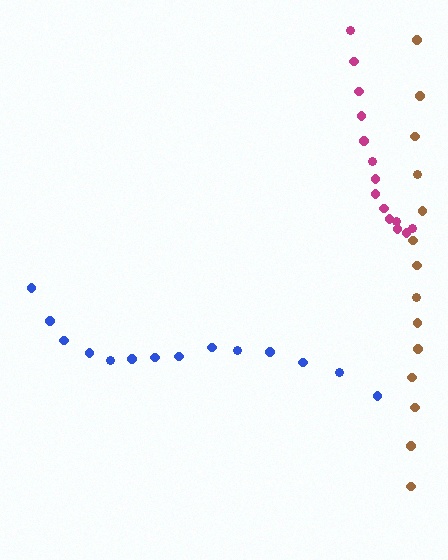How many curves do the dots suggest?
There are 3 distinct paths.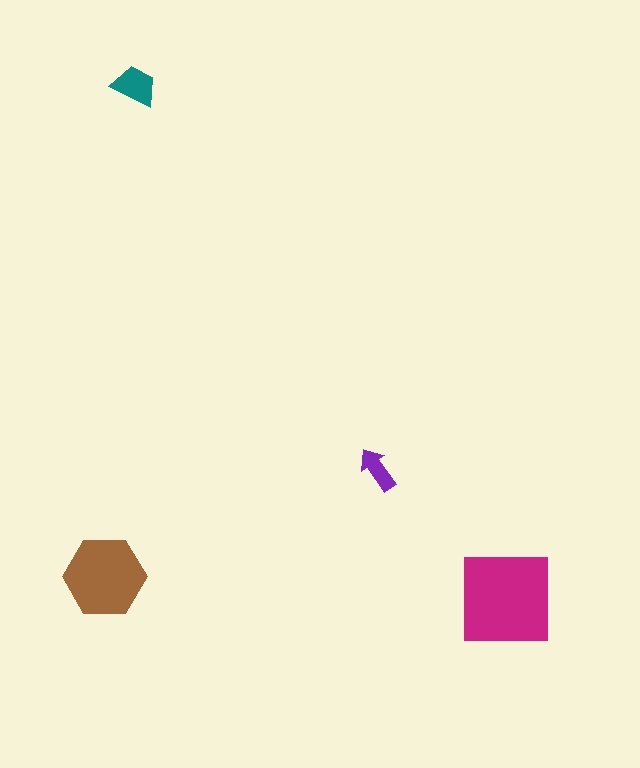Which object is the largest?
The magenta square.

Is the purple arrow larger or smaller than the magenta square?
Smaller.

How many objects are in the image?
There are 4 objects in the image.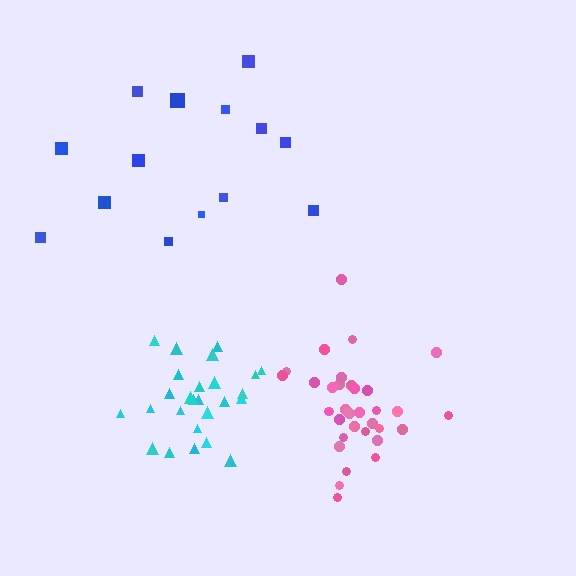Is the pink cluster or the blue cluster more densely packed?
Pink.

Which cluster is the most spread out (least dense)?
Blue.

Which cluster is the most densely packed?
Cyan.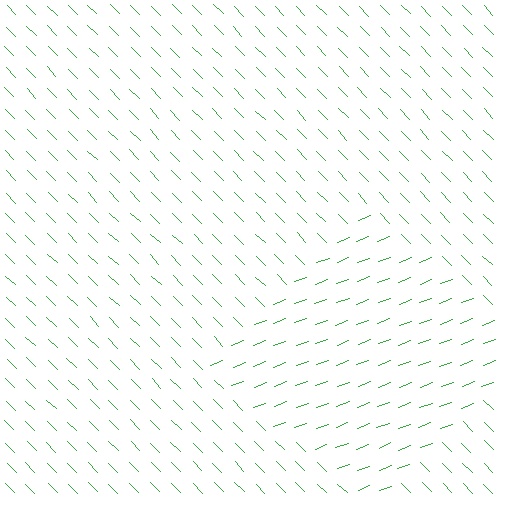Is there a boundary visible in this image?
Yes, there is a texture boundary formed by a change in line orientation.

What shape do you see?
I see a diamond.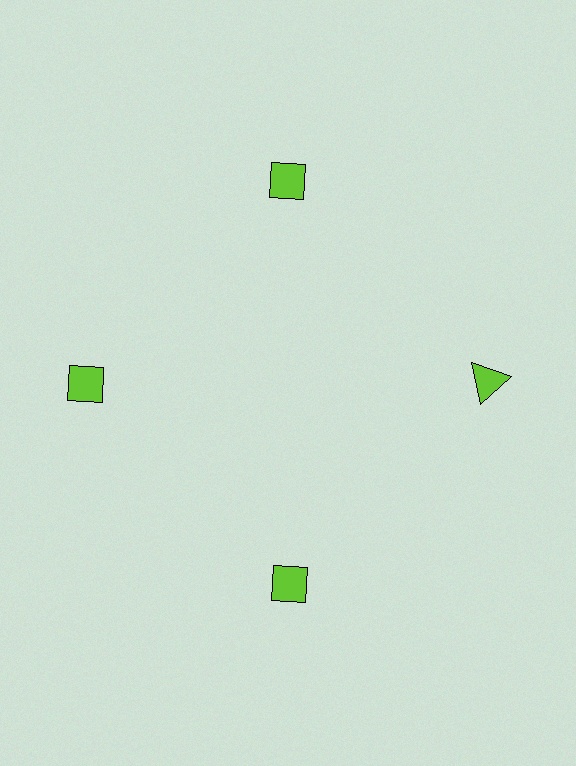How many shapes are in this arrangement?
There are 4 shapes arranged in a ring pattern.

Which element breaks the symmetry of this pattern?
The lime triangle at roughly the 3 o'clock position breaks the symmetry. All other shapes are lime diamonds.